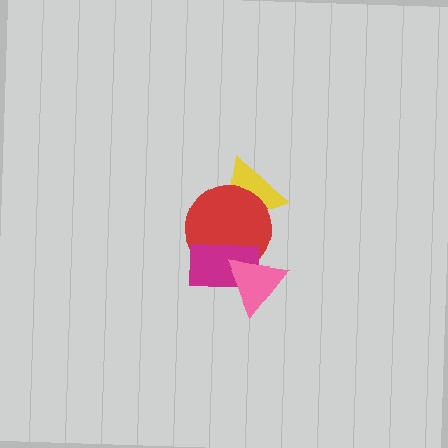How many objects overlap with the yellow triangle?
1 object overlaps with the yellow triangle.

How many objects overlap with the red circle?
3 objects overlap with the red circle.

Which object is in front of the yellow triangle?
The red circle is in front of the yellow triangle.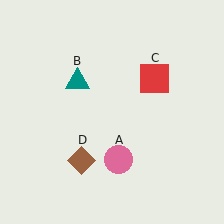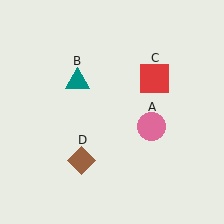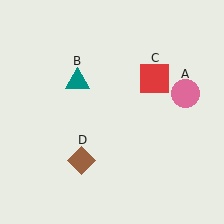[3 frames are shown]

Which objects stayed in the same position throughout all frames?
Teal triangle (object B) and red square (object C) and brown diamond (object D) remained stationary.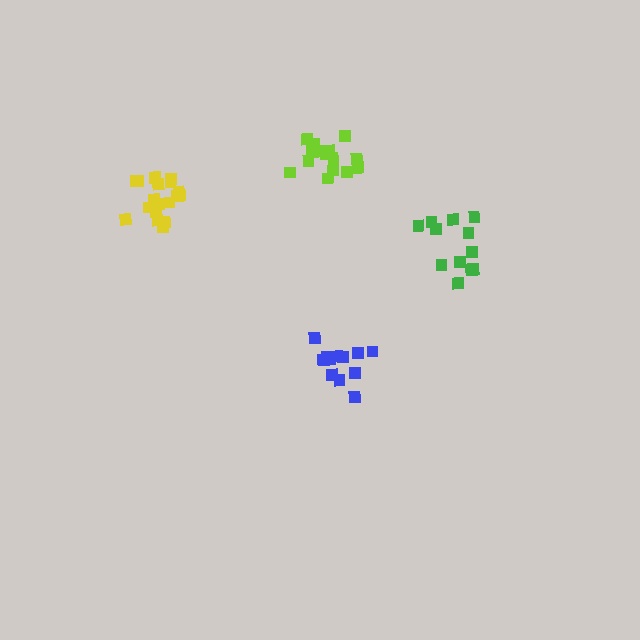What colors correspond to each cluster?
The clusters are colored: yellow, blue, lime, green.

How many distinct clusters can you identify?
There are 4 distinct clusters.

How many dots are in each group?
Group 1: 18 dots, Group 2: 12 dots, Group 3: 16 dots, Group 4: 12 dots (58 total).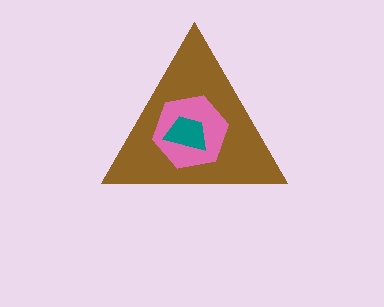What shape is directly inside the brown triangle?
The pink hexagon.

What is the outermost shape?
The brown triangle.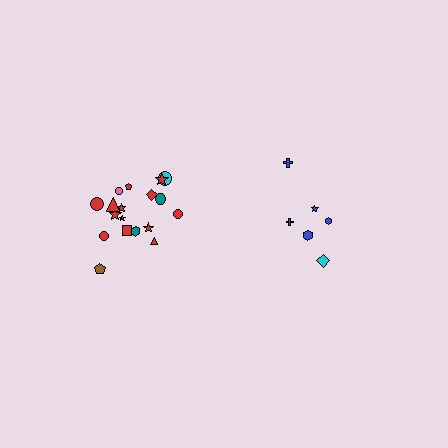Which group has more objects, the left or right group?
The left group.